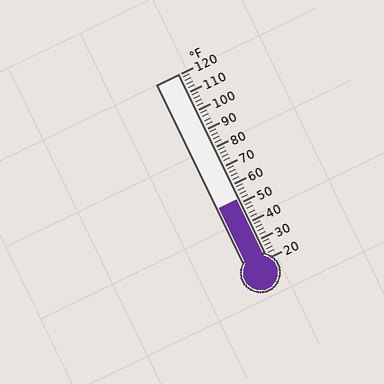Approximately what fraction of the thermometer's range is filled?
The thermometer is filled to approximately 30% of its range.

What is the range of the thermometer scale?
The thermometer scale ranges from 20°F to 120°F.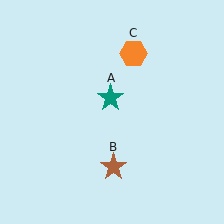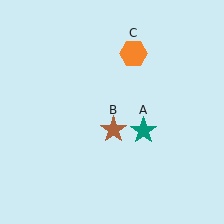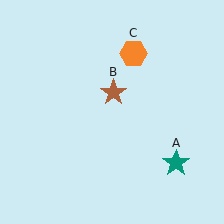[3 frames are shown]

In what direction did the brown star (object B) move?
The brown star (object B) moved up.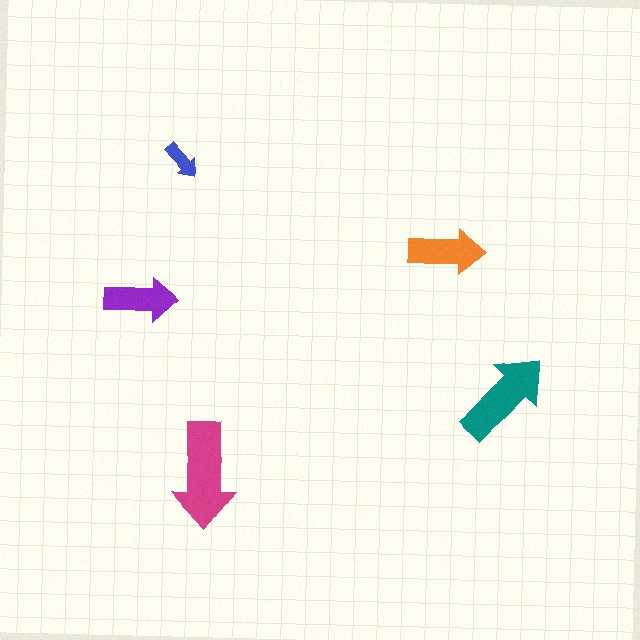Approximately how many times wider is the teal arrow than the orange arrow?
About 1.5 times wider.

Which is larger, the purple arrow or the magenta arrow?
The magenta one.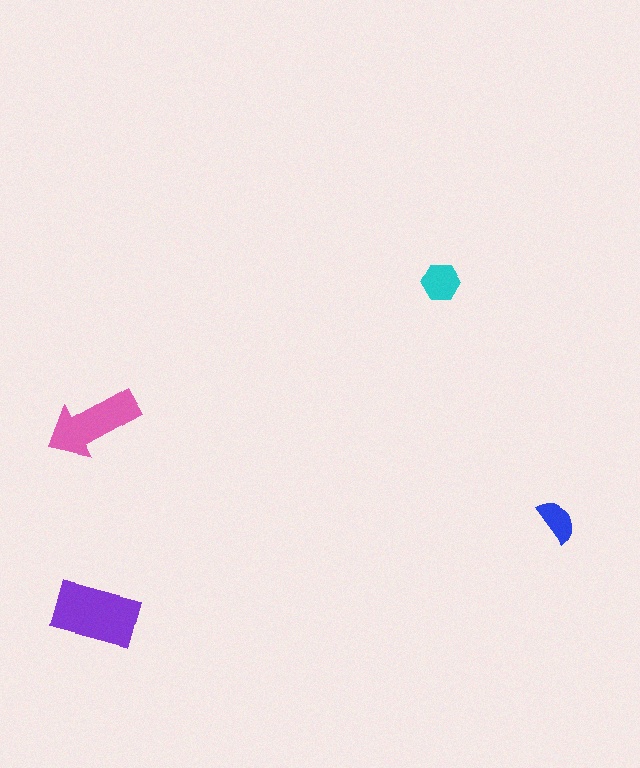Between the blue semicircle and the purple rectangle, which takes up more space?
The purple rectangle.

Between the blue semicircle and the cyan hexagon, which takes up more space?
The cyan hexagon.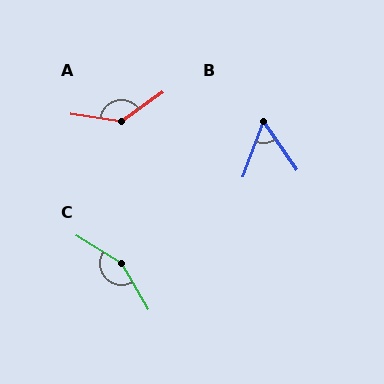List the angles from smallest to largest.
B (54°), A (137°), C (153°).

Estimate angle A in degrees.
Approximately 137 degrees.